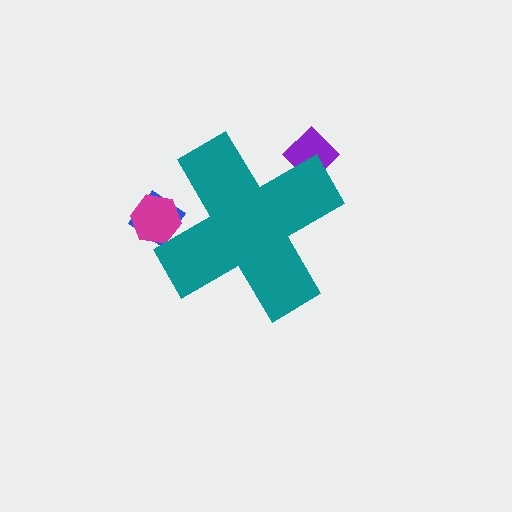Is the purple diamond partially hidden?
Yes, the purple diamond is partially hidden behind the teal cross.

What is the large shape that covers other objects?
A teal cross.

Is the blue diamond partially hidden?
Yes, the blue diamond is partially hidden behind the teal cross.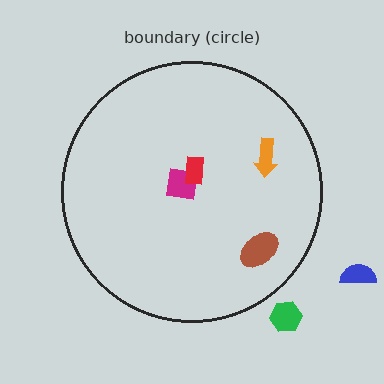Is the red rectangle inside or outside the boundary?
Inside.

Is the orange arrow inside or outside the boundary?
Inside.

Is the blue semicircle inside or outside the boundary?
Outside.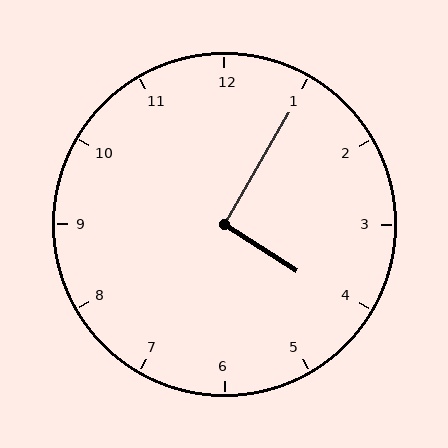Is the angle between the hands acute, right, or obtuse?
It is right.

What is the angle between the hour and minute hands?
Approximately 92 degrees.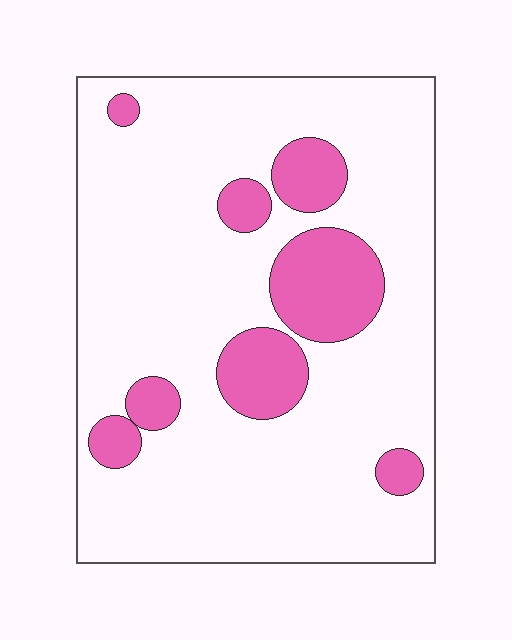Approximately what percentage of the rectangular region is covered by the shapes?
Approximately 20%.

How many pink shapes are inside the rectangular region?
8.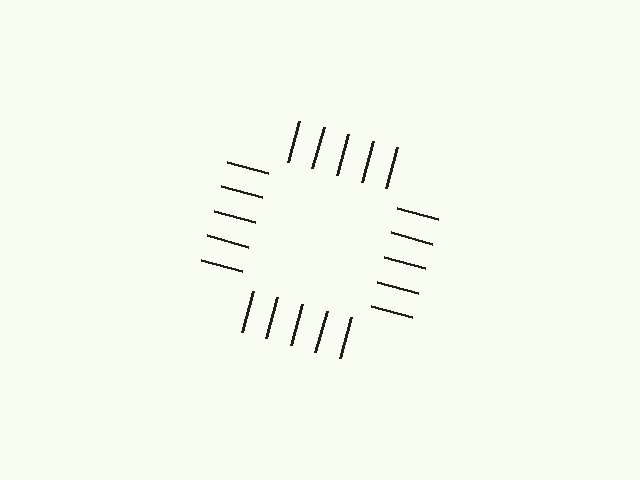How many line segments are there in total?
20 — 5 along each of the 4 edges.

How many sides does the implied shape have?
4 sides — the line-ends trace a square.